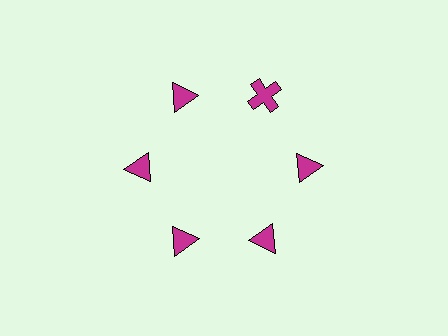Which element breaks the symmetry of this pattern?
The magenta cross at roughly the 1 o'clock position breaks the symmetry. All other shapes are magenta triangles.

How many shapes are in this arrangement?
There are 6 shapes arranged in a ring pattern.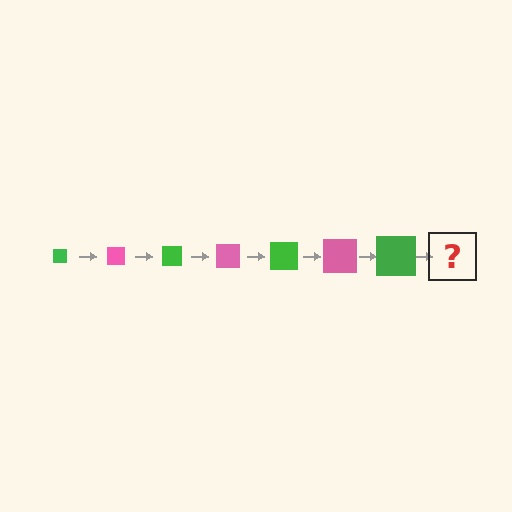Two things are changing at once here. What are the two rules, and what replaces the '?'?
The two rules are that the square grows larger each step and the color cycles through green and pink. The '?' should be a pink square, larger than the previous one.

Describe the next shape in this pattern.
It should be a pink square, larger than the previous one.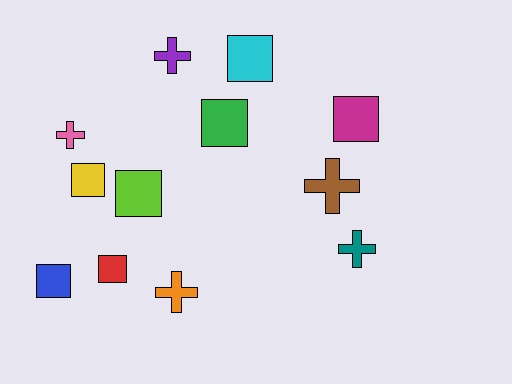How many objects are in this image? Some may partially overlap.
There are 12 objects.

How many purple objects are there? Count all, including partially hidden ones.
There is 1 purple object.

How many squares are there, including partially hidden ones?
There are 7 squares.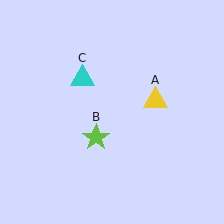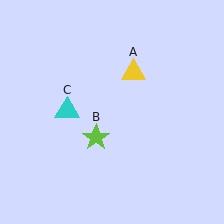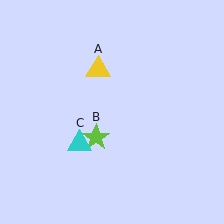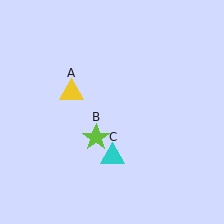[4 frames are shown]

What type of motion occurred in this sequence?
The yellow triangle (object A), cyan triangle (object C) rotated counterclockwise around the center of the scene.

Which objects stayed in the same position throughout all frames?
Lime star (object B) remained stationary.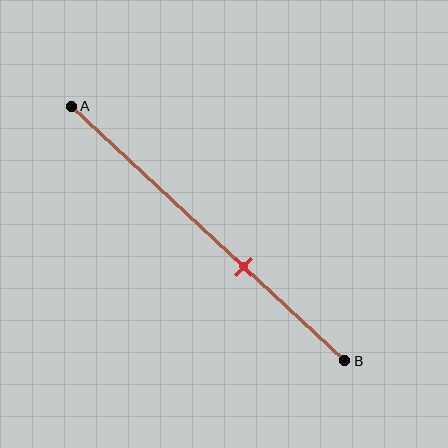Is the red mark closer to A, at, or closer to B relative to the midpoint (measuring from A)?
The red mark is closer to point B than the midpoint of segment AB.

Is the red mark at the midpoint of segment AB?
No, the mark is at about 65% from A, not at the 50% midpoint.